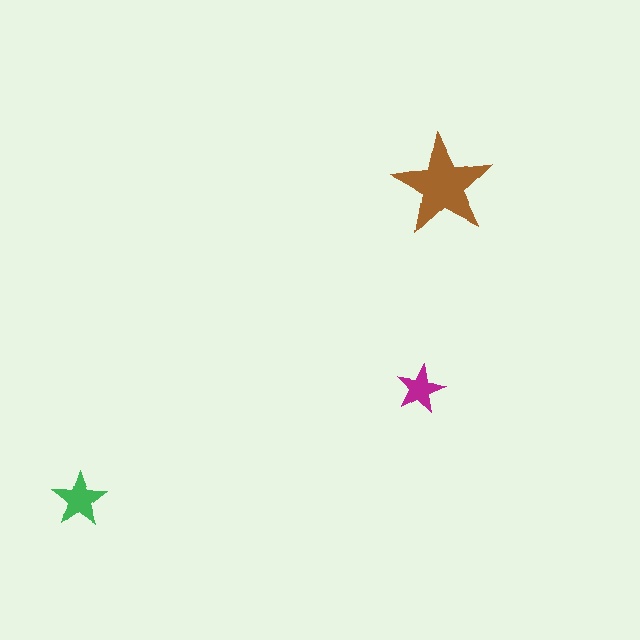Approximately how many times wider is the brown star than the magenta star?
About 2 times wider.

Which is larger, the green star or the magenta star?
The green one.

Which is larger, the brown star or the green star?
The brown one.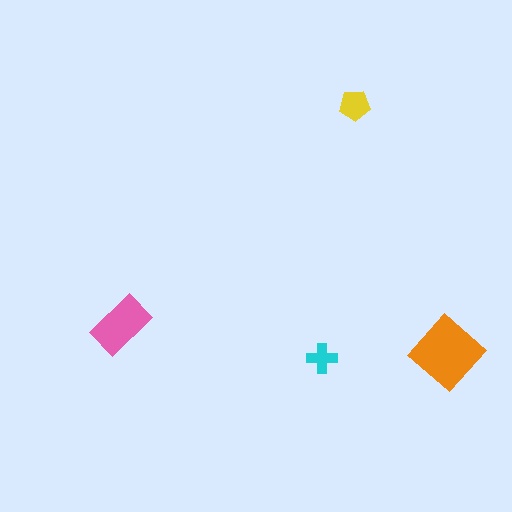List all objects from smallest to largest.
The cyan cross, the yellow pentagon, the pink rectangle, the orange diamond.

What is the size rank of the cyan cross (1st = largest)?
4th.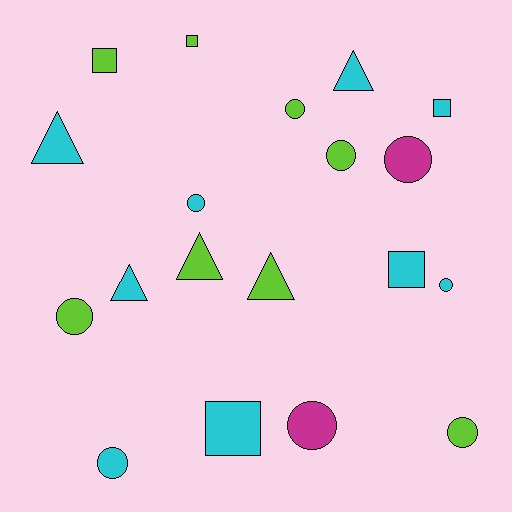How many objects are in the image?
There are 19 objects.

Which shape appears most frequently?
Circle, with 9 objects.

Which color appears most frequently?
Cyan, with 9 objects.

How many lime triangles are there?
There are 2 lime triangles.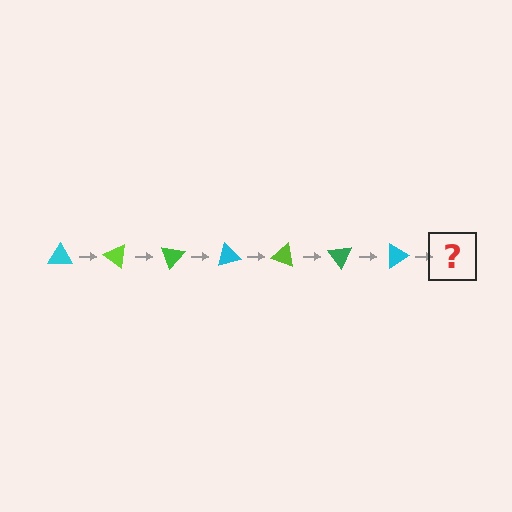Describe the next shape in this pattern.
It should be a lime triangle, rotated 245 degrees from the start.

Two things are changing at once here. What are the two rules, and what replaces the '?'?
The two rules are that it rotates 35 degrees each step and the color cycles through cyan, lime, and green. The '?' should be a lime triangle, rotated 245 degrees from the start.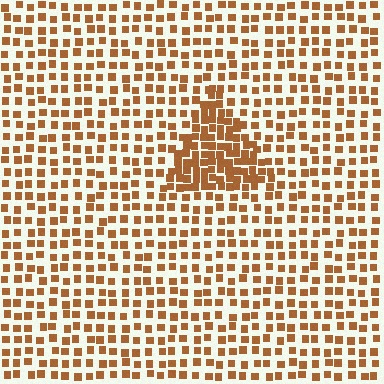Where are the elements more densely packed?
The elements are more densely packed inside the triangle boundary.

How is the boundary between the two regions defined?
The boundary is defined by a change in element density (approximately 2.0x ratio). All elements are the same color, size, and shape.